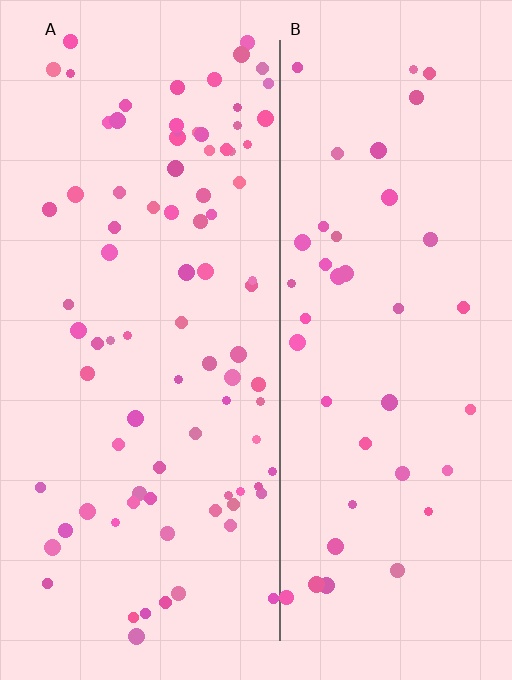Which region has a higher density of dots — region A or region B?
A (the left).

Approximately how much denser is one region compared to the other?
Approximately 2.1× — region A over region B.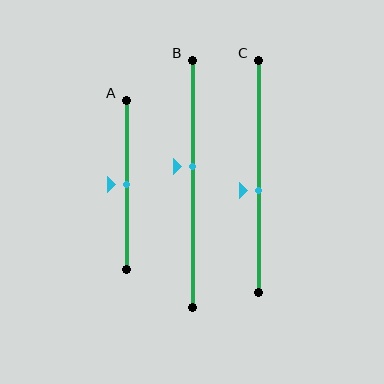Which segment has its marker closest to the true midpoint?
Segment A has its marker closest to the true midpoint.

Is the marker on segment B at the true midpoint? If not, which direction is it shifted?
No, the marker on segment B is shifted upward by about 7% of the segment length.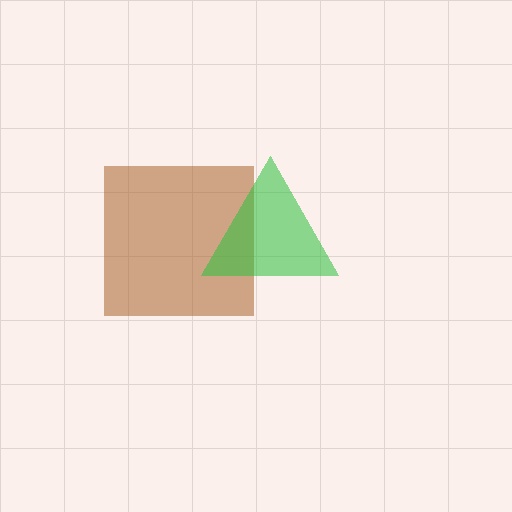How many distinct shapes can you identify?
There are 2 distinct shapes: a brown square, a green triangle.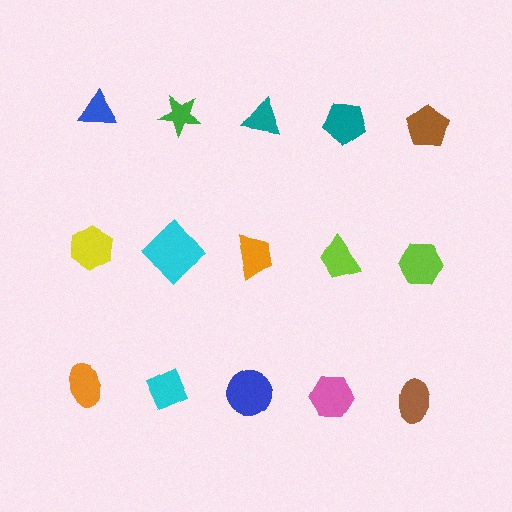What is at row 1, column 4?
A teal pentagon.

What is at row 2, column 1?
A yellow hexagon.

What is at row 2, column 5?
A lime hexagon.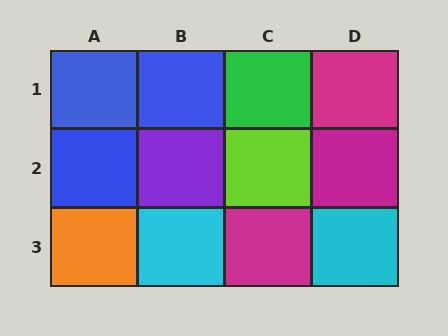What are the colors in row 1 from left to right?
Blue, blue, green, magenta.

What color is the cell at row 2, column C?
Lime.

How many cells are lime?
1 cell is lime.